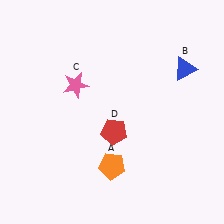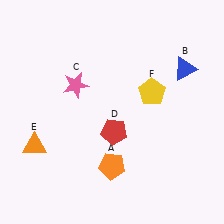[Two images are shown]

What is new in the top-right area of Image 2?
A yellow pentagon (F) was added in the top-right area of Image 2.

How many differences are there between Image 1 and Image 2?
There are 2 differences between the two images.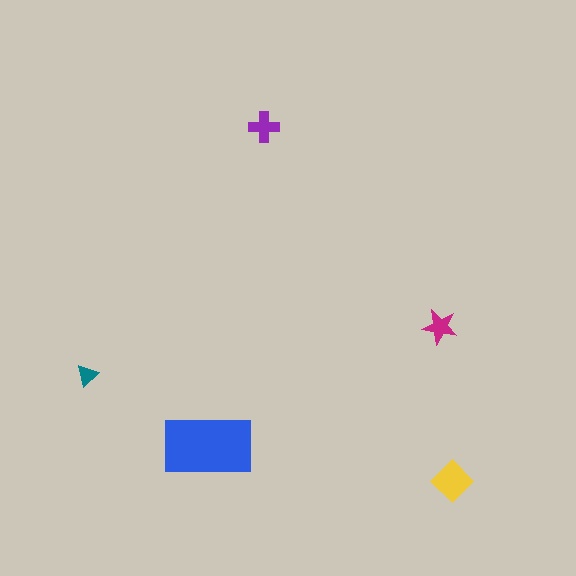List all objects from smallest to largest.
The teal triangle, the magenta star, the purple cross, the yellow diamond, the blue rectangle.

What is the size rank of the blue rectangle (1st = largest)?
1st.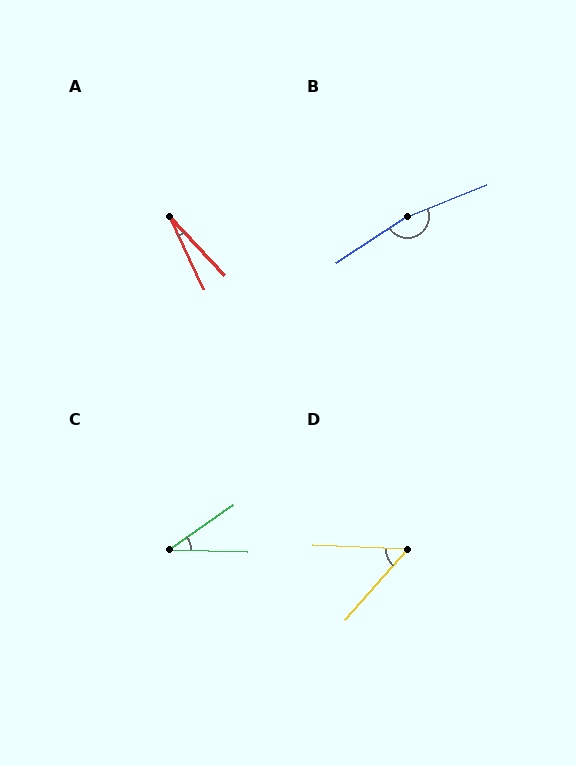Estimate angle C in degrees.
Approximately 36 degrees.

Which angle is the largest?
B, at approximately 168 degrees.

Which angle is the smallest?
A, at approximately 18 degrees.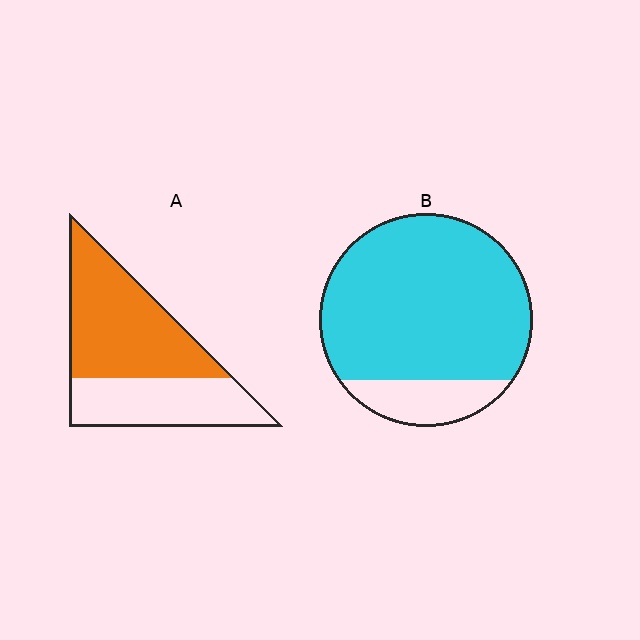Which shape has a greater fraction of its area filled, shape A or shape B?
Shape B.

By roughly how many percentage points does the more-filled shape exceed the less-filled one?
By roughly 25 percentage points (B over A).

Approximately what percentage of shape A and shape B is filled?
A is approximately 60% and B is approximately 85%.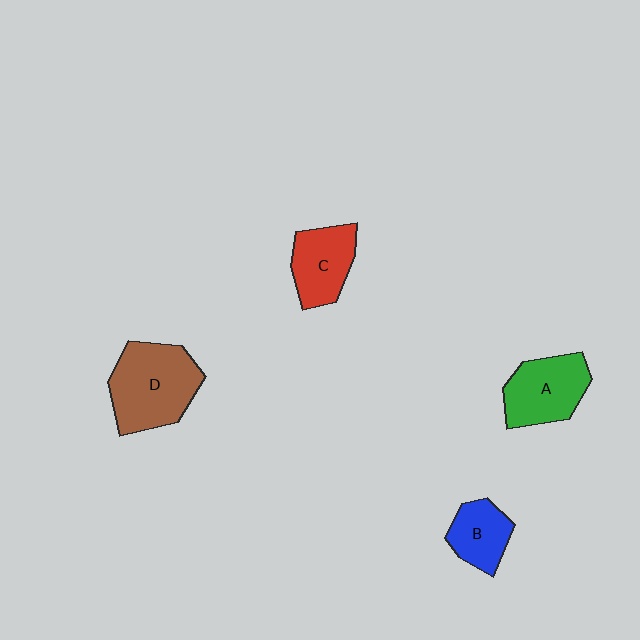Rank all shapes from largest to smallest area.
From largest to smallest: D (brown), A (green), C (red), B (blue).